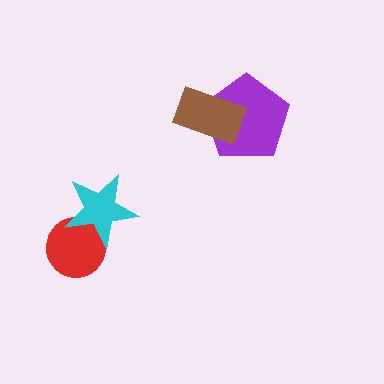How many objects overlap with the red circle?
1 object overlaps with the red circle.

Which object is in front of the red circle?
The cyan star is in front of the red circle.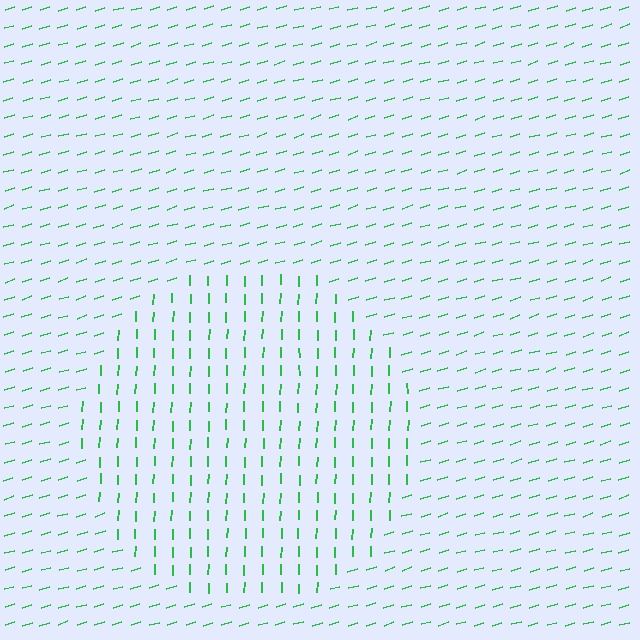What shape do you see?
I see a circle.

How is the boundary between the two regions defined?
The boundary is defined purely by a change in line orientation (approximately 71 degrees difference). All lines are the same color and thickness.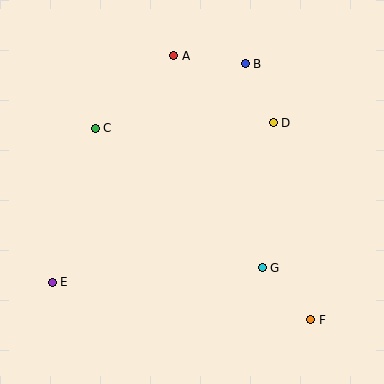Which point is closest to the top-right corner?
Point B is closest to the top-right corner.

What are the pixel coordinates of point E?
Point E is at (52, 282).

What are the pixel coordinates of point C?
Point C is at (95, 128).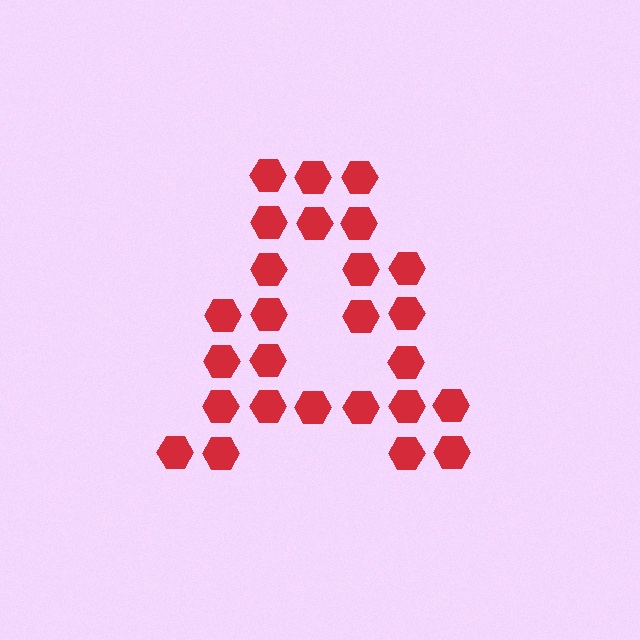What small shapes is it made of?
It is made of small hexagons.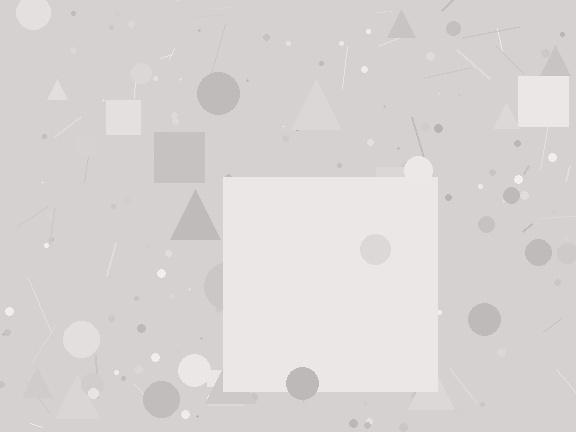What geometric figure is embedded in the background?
A square is embedded in the background.